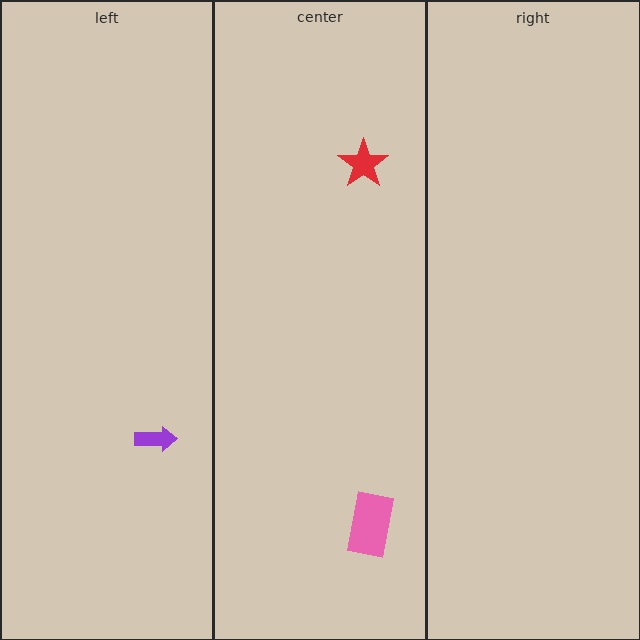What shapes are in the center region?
The red star, the pink rectangle.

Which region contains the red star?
The center region.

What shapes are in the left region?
The purple arrow.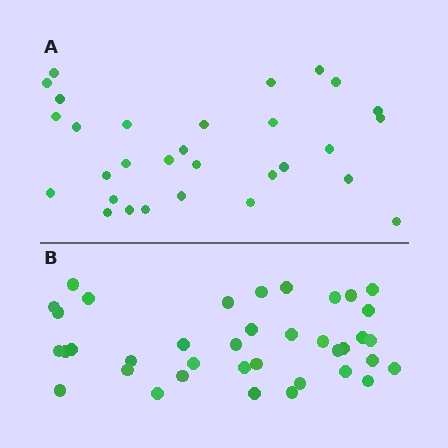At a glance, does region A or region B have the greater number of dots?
Region B (the bottom region) has more dots.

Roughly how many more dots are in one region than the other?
Region B has roughly 8 or so more dots than region A.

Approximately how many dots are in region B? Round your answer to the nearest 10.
About 40 dots. (The exact count is 38, which rounds to 40.)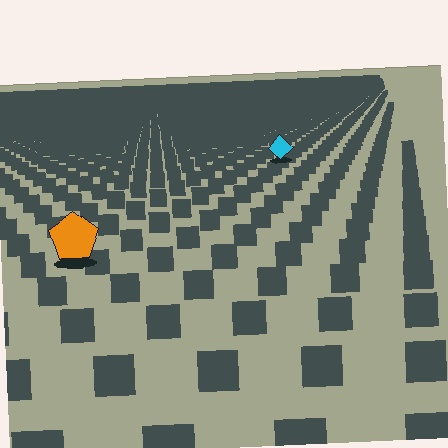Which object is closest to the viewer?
The orange pentagon is closest. The texture marks near it are larger and more spread out.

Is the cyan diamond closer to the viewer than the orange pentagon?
No. The orange pentagon is closer — you can tell from the texture gradient: the ground texture is coarser near it.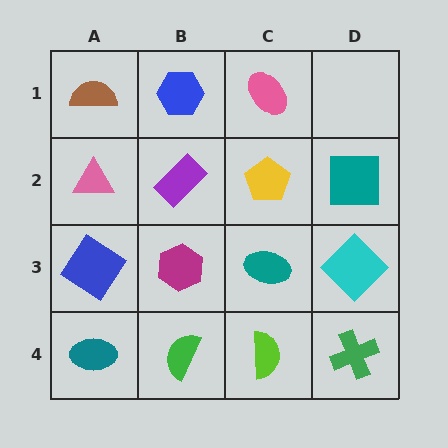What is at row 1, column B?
A blue hexagon.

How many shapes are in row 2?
4 shapes.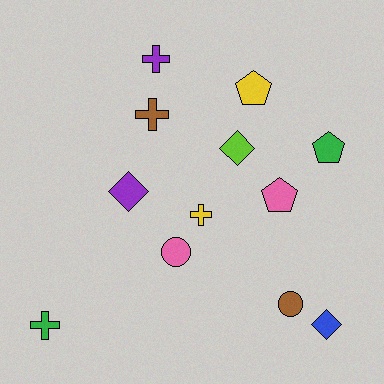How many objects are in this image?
There are 12 objects.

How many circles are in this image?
There are 2 circles.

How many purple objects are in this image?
There are 2 purple objects.